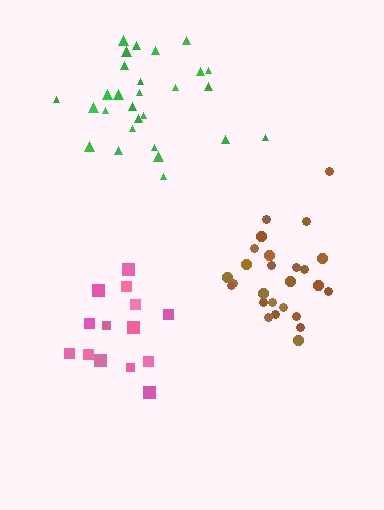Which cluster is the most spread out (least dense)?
Green.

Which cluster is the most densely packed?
Brown.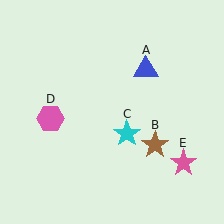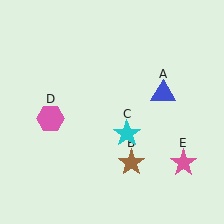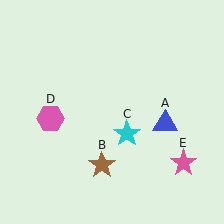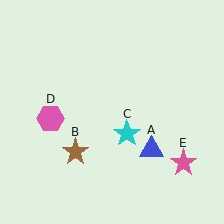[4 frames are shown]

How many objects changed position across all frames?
2 objects changed position: blue triangle (object A), brown star (object B).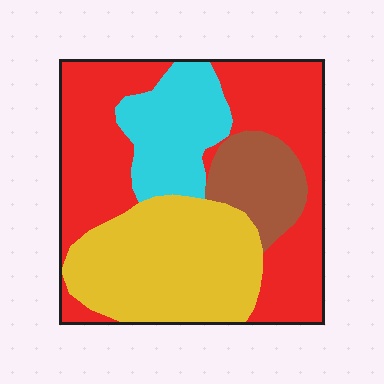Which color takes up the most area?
Red, at roughly 45%.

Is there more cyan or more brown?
Cyan.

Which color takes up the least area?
Brown, at roughly 10%.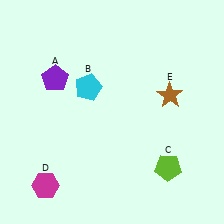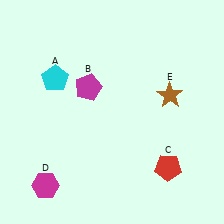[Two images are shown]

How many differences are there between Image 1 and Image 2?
There are 3 differences between the two images.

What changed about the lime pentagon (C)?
In Image 1, C is lime. In Image 2, it changed to red.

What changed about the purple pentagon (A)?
In Image 1, A is purple. In Image 2, it changed to cyan.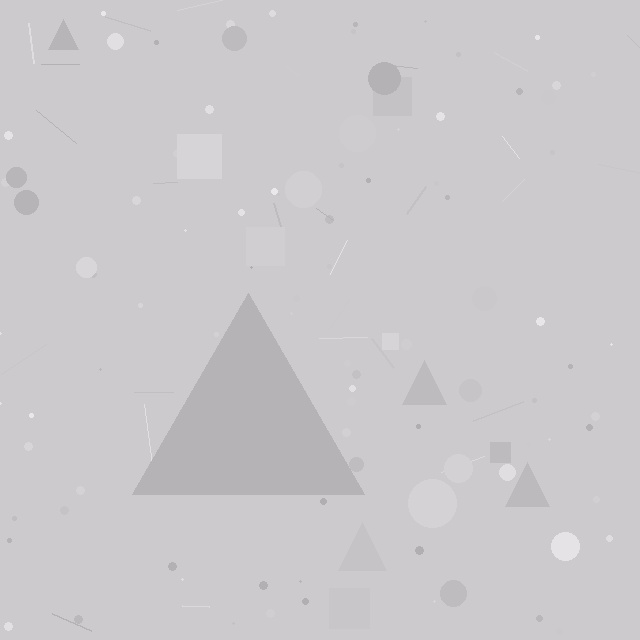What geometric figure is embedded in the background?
A triangle is embedded in the background.